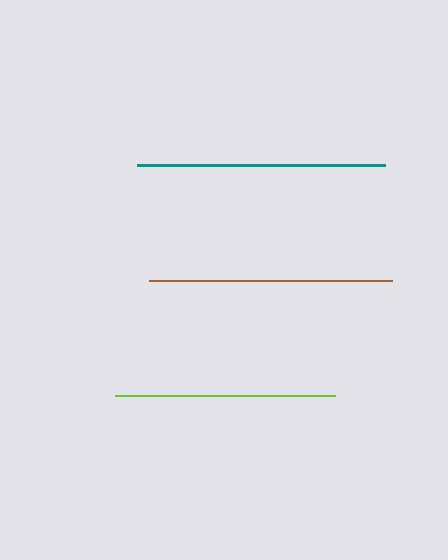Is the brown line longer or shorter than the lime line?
The brown line is longer than the lime line.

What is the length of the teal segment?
The teal segment is approximately 247 pixels long.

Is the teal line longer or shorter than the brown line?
The teal line is longer than the brown line.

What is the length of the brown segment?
The brown segment is approximately 242 pixels long.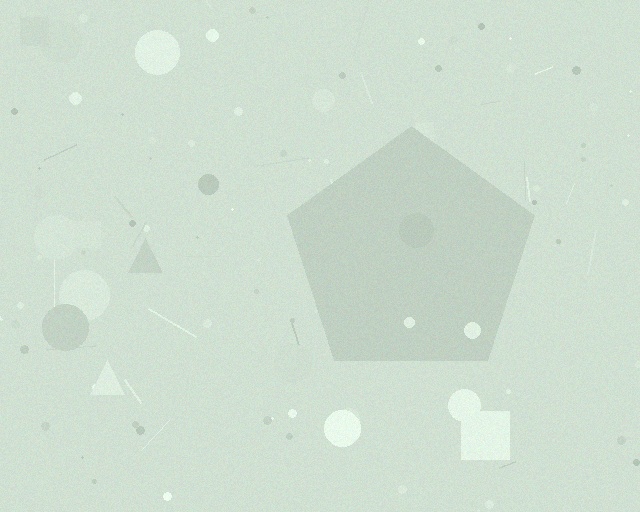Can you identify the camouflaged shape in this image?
The camouflaged shape is a pentagon.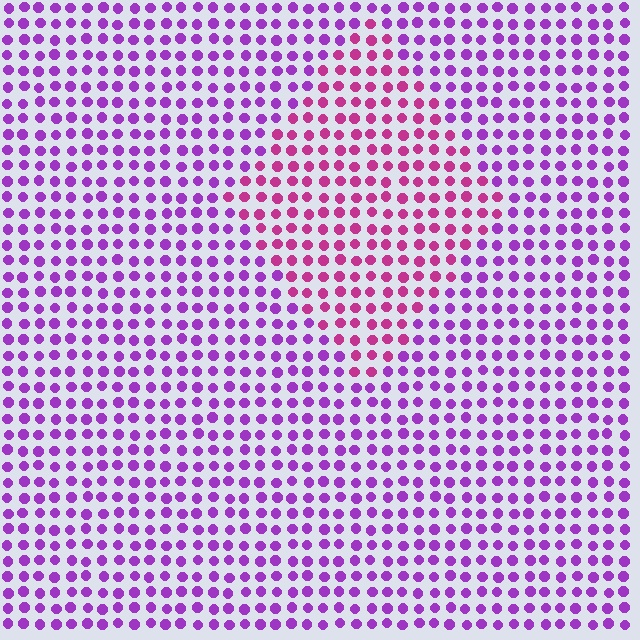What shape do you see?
I see a diamond.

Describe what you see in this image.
The image is filled with small purple elements in a uniform arrangement. A diamond-shaped region is visible where the elements are tinted to a slightly different hue, forming a subtle color boundary.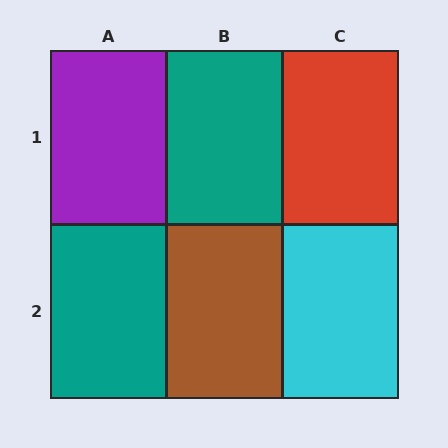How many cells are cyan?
1 cell is cyan.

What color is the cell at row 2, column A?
Teal.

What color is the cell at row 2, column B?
Brown.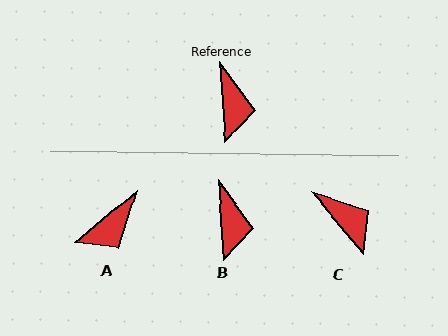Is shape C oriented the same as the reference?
No, it is off by about 36 degrees.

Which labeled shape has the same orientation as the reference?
B.